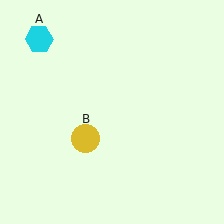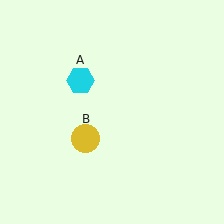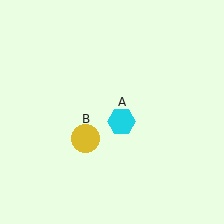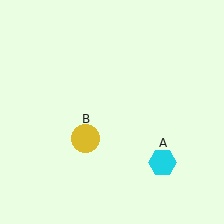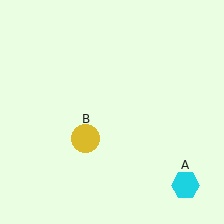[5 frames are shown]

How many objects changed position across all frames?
1 object changed position: cyan hexagon (object A).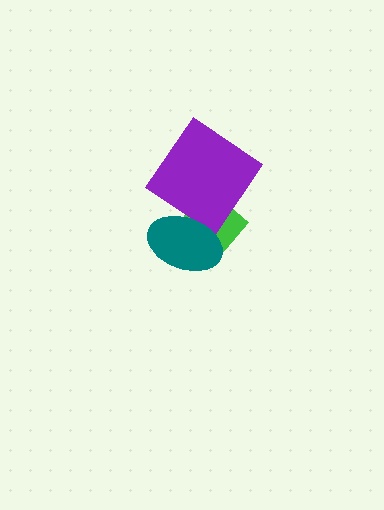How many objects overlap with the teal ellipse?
2 objects overlap with the teal ellipse.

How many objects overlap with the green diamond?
2 objects overlap with the green diamond.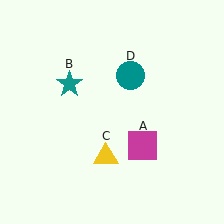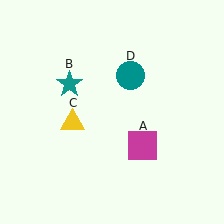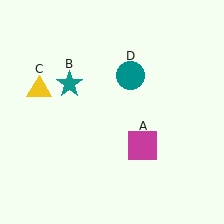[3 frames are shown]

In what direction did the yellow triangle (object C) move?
The yellow triangle (object C) moved up and to the left.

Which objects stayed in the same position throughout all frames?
Magenta square (object A) and teal star (object B) and teal circle (object D) remained stationary.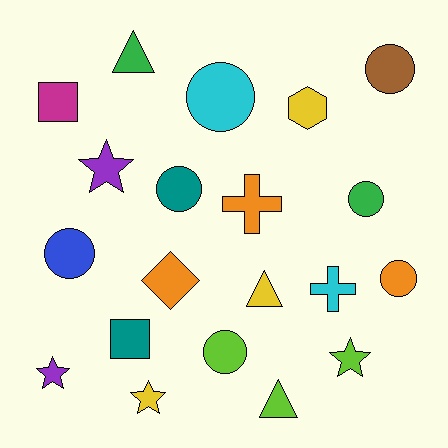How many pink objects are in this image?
There are no pink objects.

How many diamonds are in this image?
There is 1 diamond.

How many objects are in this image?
There are 20 objects.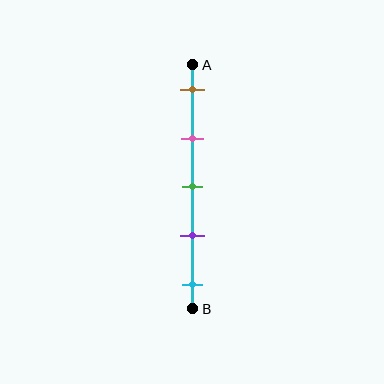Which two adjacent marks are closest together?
The green and purple marks are the closest adjacent pair.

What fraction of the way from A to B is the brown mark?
The brown mark is approximately 10% (0.1) of the way from A to B.